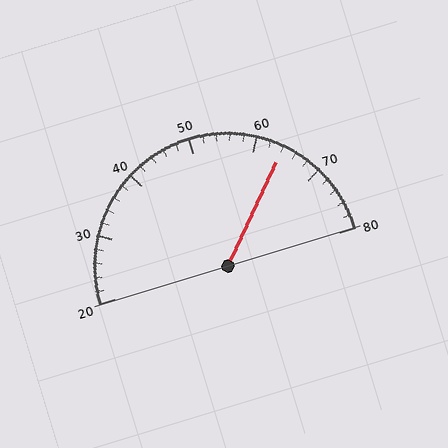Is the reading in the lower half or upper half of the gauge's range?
The reading is in the upper half of the range (20 to 80).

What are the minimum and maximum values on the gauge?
The gauge ranges from 20 to 80.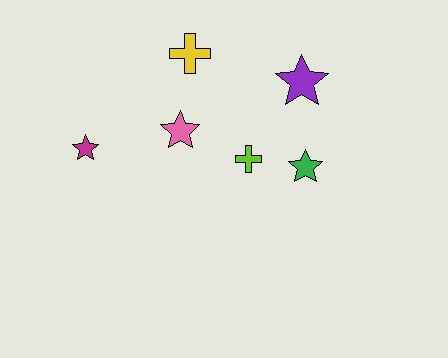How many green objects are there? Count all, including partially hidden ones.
There is 1 green object.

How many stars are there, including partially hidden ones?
There are 4 stars.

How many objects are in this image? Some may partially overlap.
There are 6 objects.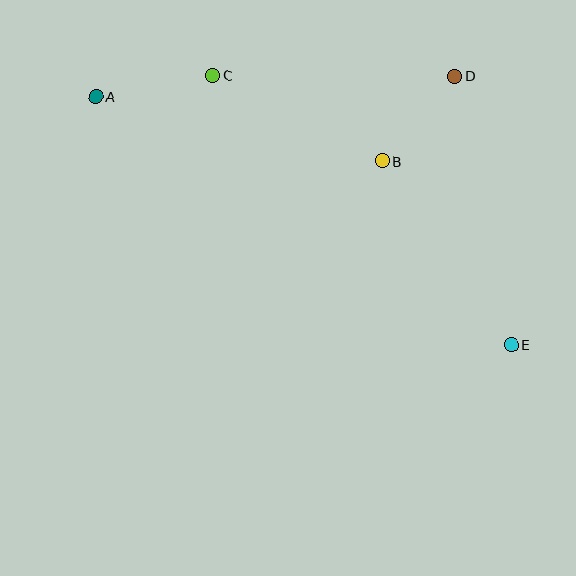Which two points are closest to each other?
Points B and D are closest to each other.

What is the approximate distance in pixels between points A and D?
The distance between A and D is approximately 360 pixels.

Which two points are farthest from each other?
Points A and E are farthest from each other.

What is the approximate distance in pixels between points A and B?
The distance between A and B is approximately 294 pixels.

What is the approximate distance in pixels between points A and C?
The distance between A and C is approximately 119 pixels.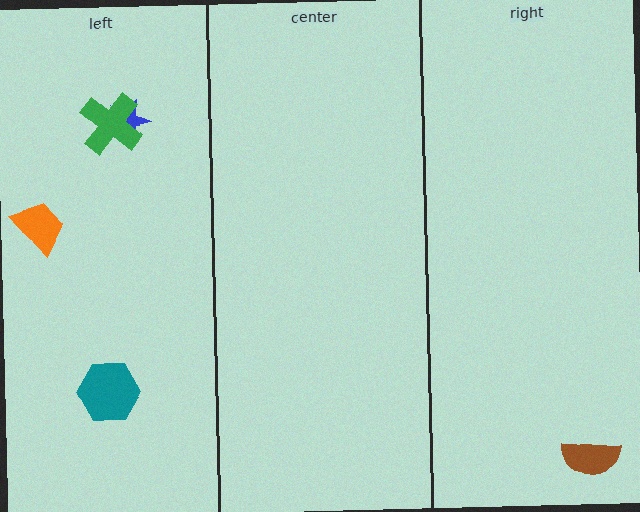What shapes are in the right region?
The brown semicircle.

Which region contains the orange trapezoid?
The left region.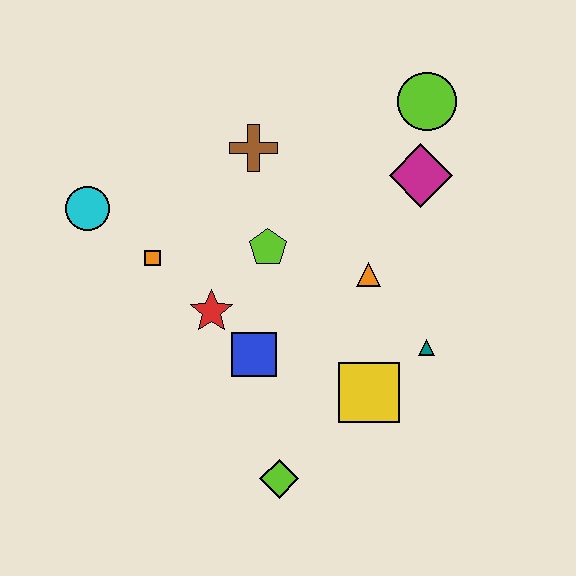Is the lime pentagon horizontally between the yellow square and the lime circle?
No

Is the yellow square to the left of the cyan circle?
No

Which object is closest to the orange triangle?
The teal triangle is closest to the orange triangle.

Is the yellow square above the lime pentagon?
No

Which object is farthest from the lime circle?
The lime diamond is farthest from the lime circle.